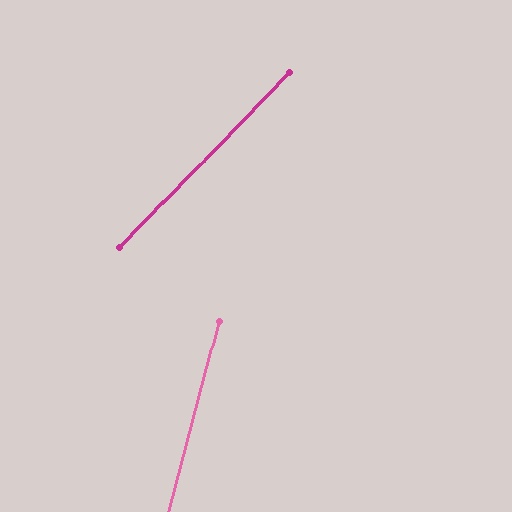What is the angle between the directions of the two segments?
Approximately 29 degrees.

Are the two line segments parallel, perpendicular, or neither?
Neither parallel nor perpendicular — they differ by about 29°.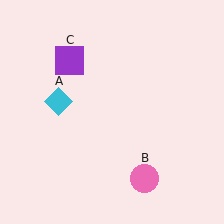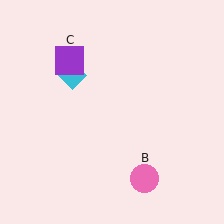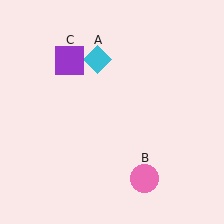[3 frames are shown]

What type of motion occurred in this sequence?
The cyan diamond (object A) rotated clockwise around the center of the scene.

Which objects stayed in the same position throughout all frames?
Pink circle (object B) and purple square (object C) remained stationary.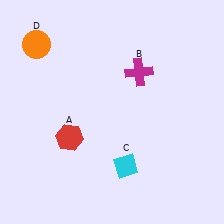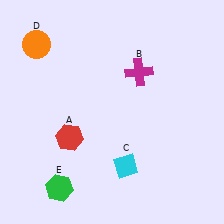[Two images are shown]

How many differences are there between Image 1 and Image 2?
There is 1 difference between the two images.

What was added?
A green hexagon (E) was added in Image 2.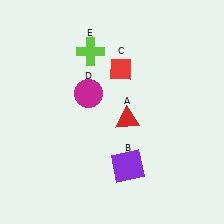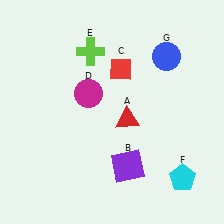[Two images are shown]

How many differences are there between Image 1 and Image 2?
There are 2 differences between the two images.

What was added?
A cyan pentagon (F), a blue circle (G) were added in Image 2.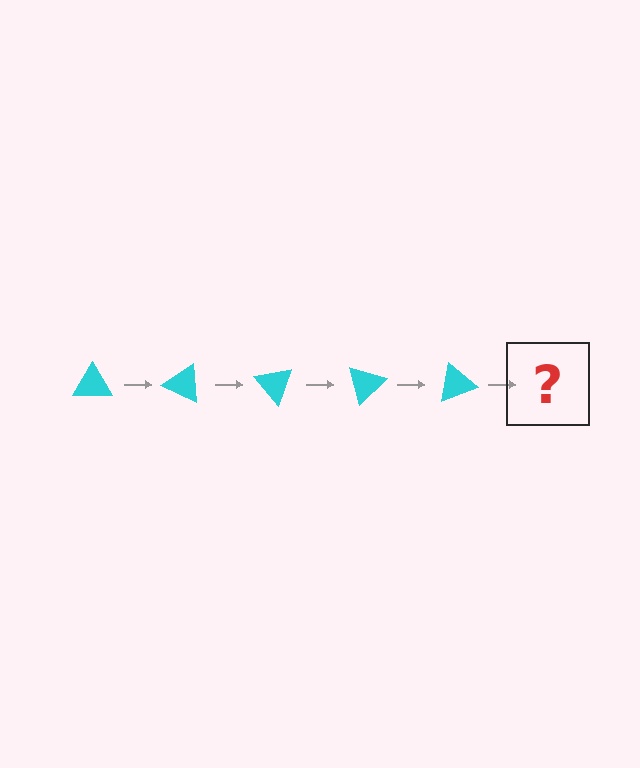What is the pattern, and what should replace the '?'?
The pattern is that the triangle rotates 25 degrees each step. The '?' should be a cyan triangle rotated 125 degrees.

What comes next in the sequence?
The next element should be a cyan triangle rotated 125 degrees.